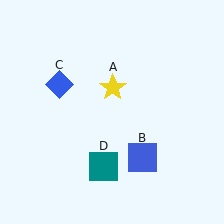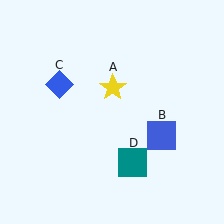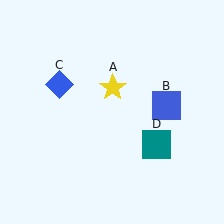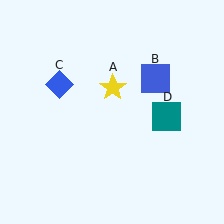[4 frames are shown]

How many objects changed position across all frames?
2 objects changed position: blue square (object B), teal square (object D).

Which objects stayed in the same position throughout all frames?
Yellow star (object A) and blue diamond (object C) remained stationary.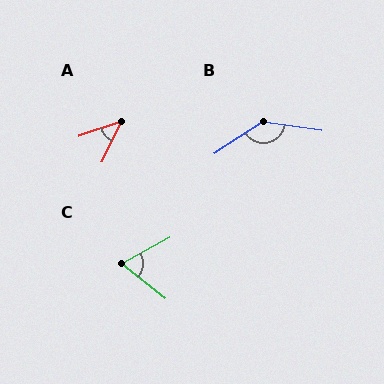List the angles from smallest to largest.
A (46°), C (67°), B (139°).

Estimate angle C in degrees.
Approximately 67 degrees.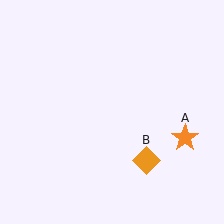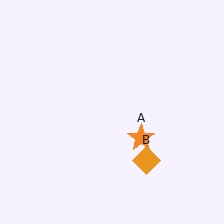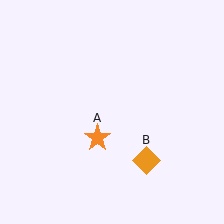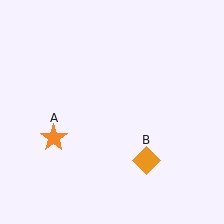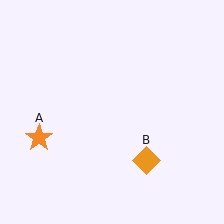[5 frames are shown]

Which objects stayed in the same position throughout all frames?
Orange diamond (object B) remained stationary.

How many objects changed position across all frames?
1 object changed position: orange star (object A).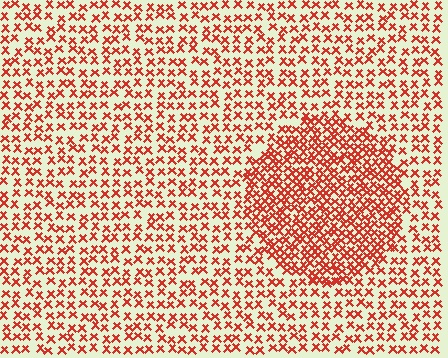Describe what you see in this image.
The image contains small red elements arranged at two different densities. A circle-shaped region is visible where the elements are more densely packed than the surrounding area.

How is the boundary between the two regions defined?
The boundary is defined by a change in element density (approximately 2.0x ratio). All elements are the same color, size, and shape.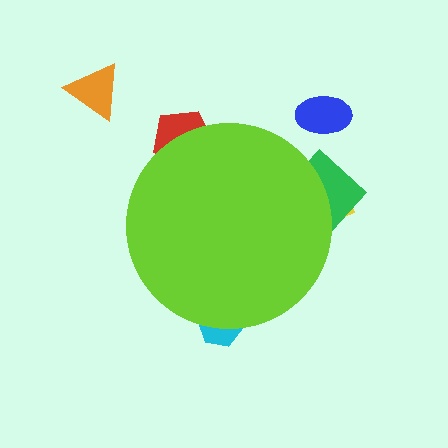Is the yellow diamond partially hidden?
Yes, the yellow diamond is partially hidden behind the lime circle.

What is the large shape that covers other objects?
A lime circle.